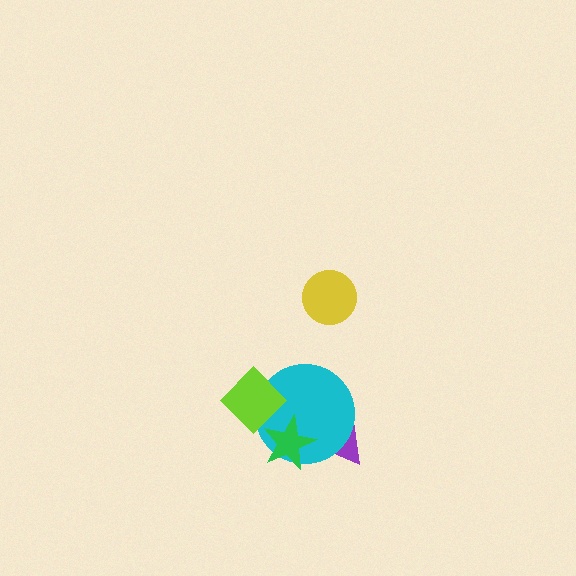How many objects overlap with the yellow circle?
0 objects overlap with the yellow circle.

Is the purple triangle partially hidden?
Yes, it is partially covered by another shape.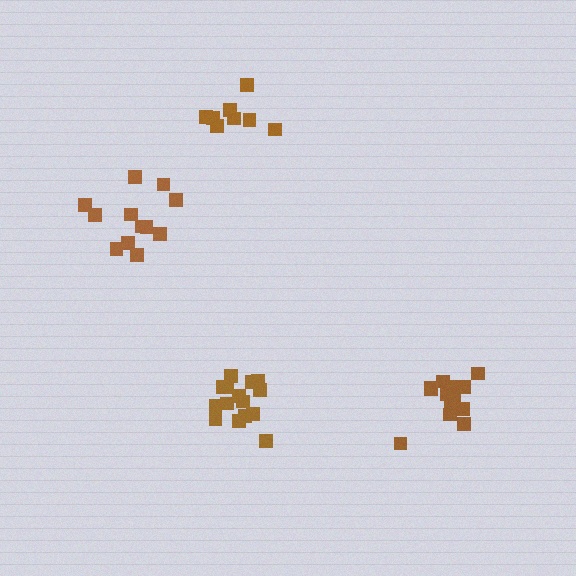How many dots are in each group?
Group 1: 12 dots, Group 2: 9 dots, Group 3: 15 dots, Group 4: 13 dots (49 total).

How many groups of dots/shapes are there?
There are 4 groups.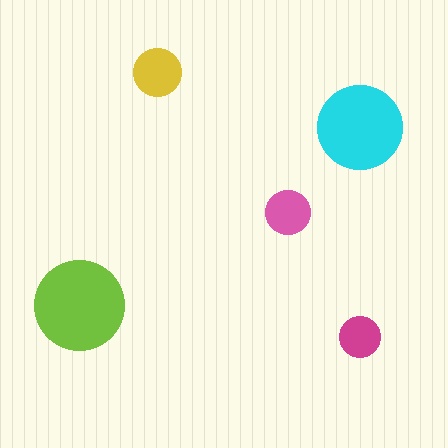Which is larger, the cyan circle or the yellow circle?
The cyan one.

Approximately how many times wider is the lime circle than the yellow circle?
About 2 times wider.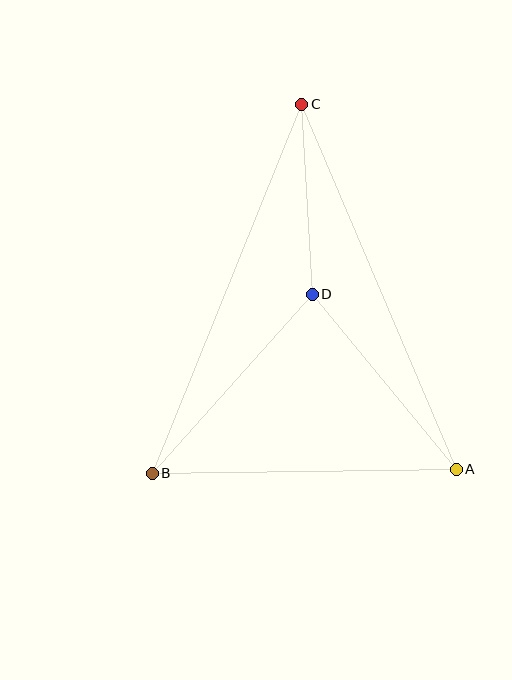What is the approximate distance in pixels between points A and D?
The distance between A and D is approximately 227 pixels.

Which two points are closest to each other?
Points C and D are closest to each other.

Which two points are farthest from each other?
Points B and C are farthest from each other.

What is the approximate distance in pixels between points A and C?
The distance between A and C is approximately 396 pixels.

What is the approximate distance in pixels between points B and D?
The distance between B and D is approximately 240 pixels.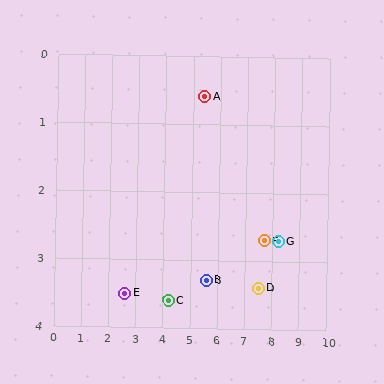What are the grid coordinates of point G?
Point G is at approximately (8.2, 2.7).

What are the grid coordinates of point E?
Point E is at approximately (2.6, 3.5).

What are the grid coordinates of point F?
Point F is at approximately (7.7, 2.7).